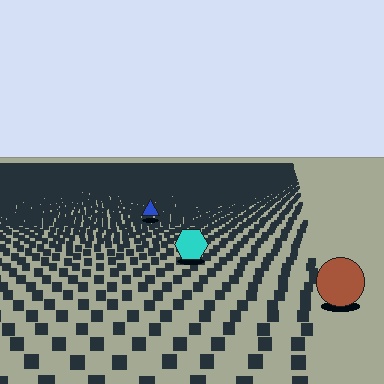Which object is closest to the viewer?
The brown circle is closest. The texture marks near it are larger and more spread out.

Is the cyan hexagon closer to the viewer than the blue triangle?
Yes. The cyan hexagon is closer — you can tell from the texture gradient: the ground texture is coarser near it.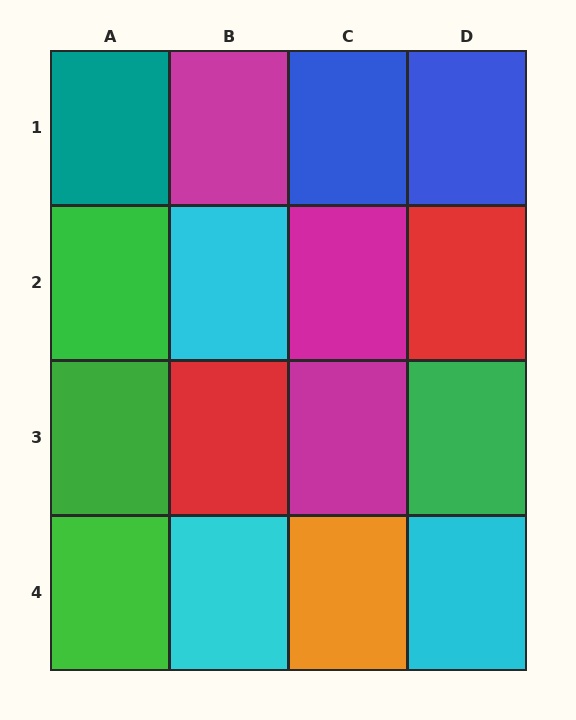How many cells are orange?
1 cell is orange.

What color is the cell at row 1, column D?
Blue.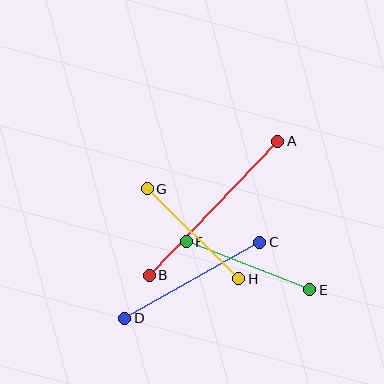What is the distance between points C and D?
The distance is approximately 155 pixels.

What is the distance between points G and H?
The distance is approximately 128 pixels.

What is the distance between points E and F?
The distance is approximately 132 pixels.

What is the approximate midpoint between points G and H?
The midpoint is at approximately (193, 234) pixels.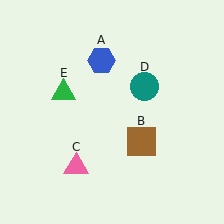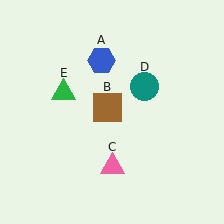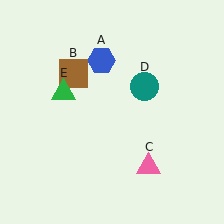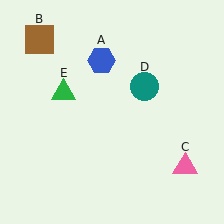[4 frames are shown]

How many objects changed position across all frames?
2 objects changed position: brown square (object B), pink triangle (object C).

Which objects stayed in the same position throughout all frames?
Blue hexagon (object A) and teal circle (object D) and green triangle (object E) remained stationary.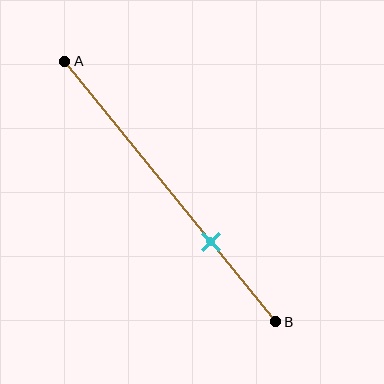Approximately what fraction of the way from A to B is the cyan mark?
The cyan mark is approximately 70% of the way from A to B.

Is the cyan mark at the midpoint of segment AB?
No, the mark is at about 70% from A, not at the 50% midpoint.